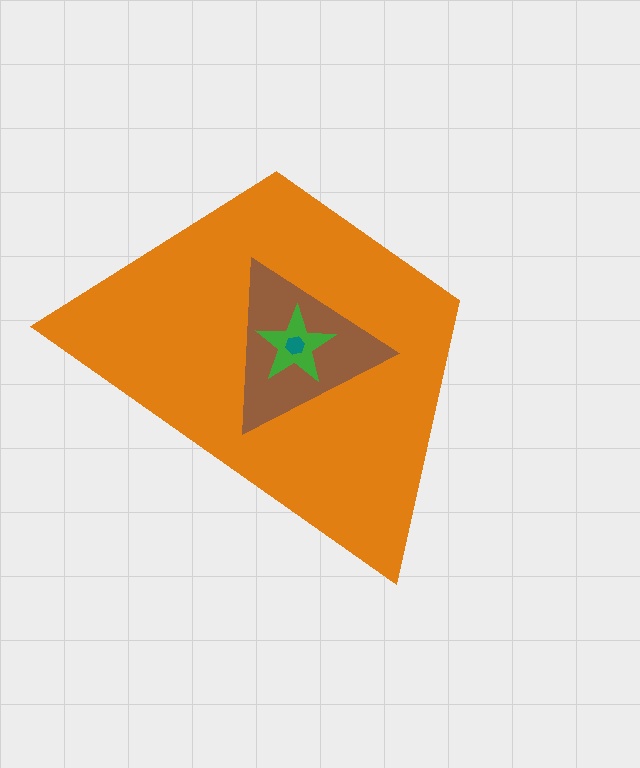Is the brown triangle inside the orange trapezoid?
Yes.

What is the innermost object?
The teal hexagon.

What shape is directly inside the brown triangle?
The green star.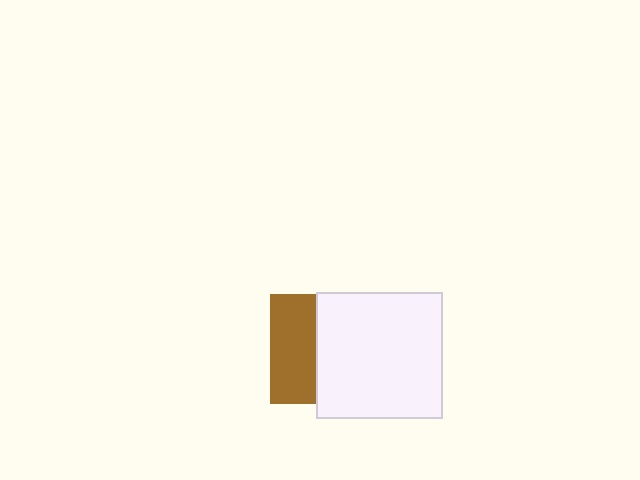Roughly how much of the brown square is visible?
A small part of it is visible (roughly 41%).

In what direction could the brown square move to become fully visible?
The brown square could move left. That would shift it out from behind the white square entirely.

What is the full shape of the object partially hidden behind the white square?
The partially hidden object is a brown square.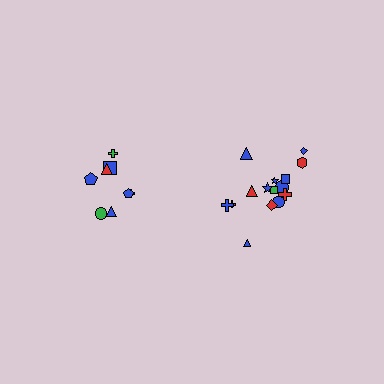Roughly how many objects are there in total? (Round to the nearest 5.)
Roughly 25 objects in total.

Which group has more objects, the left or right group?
The right group.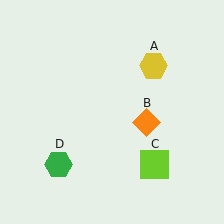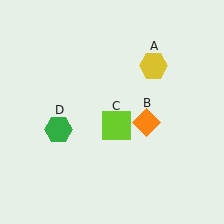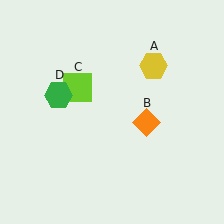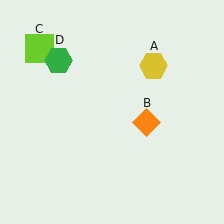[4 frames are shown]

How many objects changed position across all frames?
2 objects changed position: lime square (object C), green hexagon (object D).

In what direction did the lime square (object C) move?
The lime square (object C) moved up and to the left.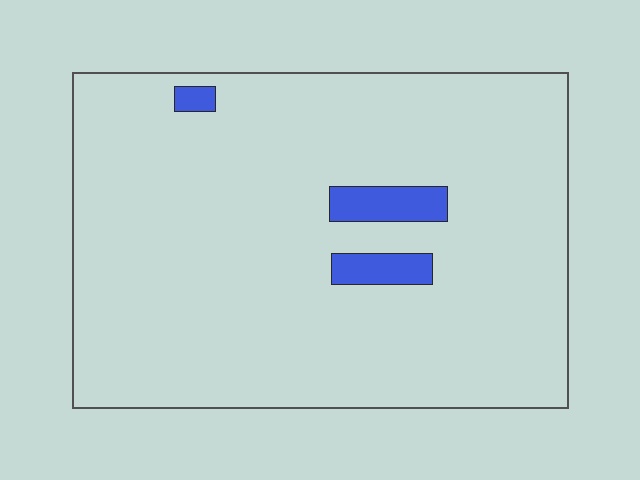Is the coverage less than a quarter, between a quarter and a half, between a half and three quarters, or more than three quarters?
Less than a quarter.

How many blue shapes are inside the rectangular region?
3.